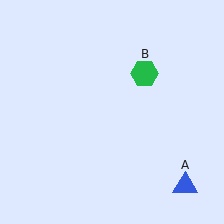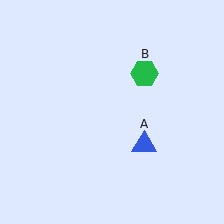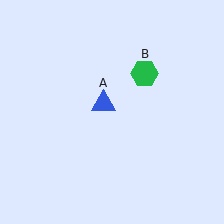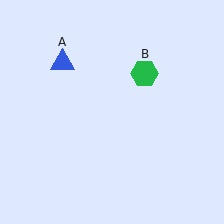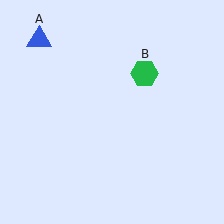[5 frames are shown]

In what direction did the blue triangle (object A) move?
The blue triangle (object A) moved up and to the left.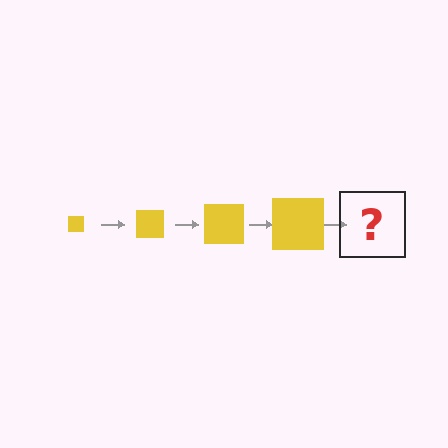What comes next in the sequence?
The next element should be a yellow square, larger than the previous one.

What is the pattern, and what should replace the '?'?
The pattern is that the square gets progressively larger each step. The '?' should be a yellow square, larger than the previous one.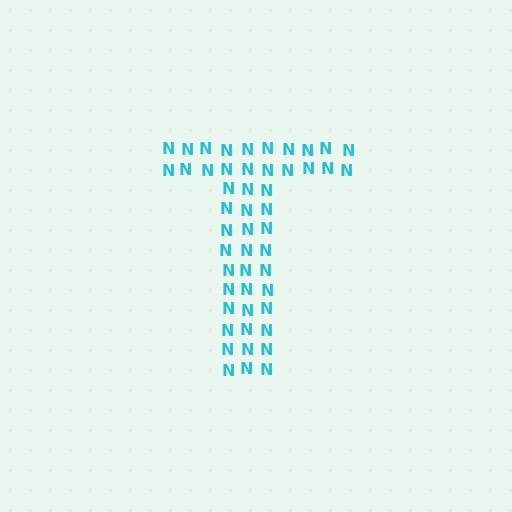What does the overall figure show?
The overall figure shows the letter T.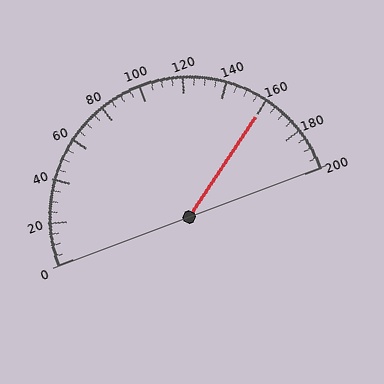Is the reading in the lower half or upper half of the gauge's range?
The reading is in the upper half of the range (0 to 200).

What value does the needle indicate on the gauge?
The needle indicates approximately 160.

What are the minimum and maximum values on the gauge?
The gauge ranges from 0 to 200.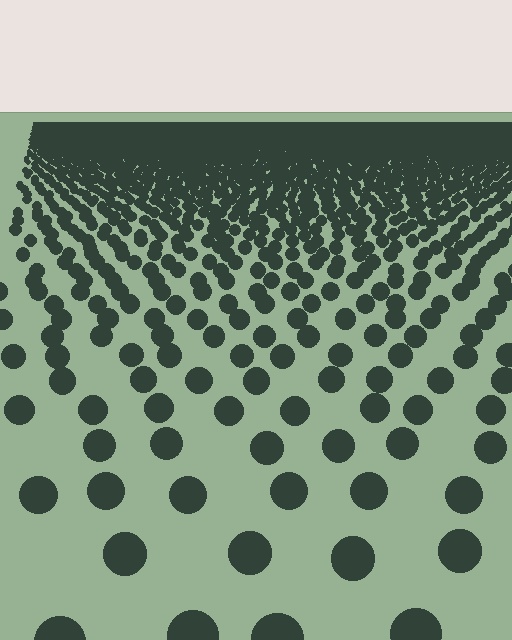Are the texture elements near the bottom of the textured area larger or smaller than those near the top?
Larger. Near the bottom, elements are closer to the viewer and appear at a bigger on-screen size.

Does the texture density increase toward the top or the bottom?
Density increases toward the top.